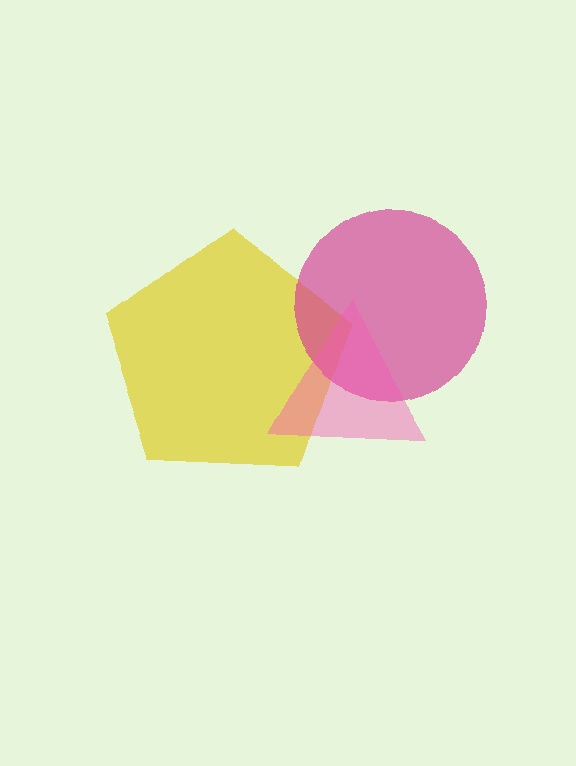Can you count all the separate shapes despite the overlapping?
Yes, there are 3 separate shapes.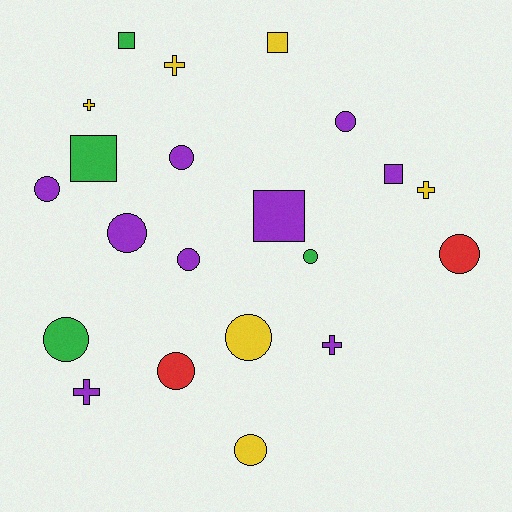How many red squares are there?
There are no red squares.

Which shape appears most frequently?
Circle, with 11 objects.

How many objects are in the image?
There are 21 objects.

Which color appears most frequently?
Purple, with 9 objects.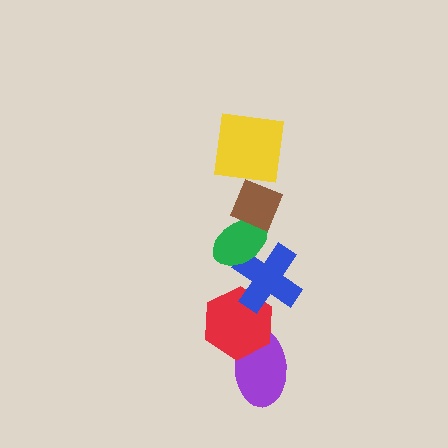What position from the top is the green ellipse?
The green ellipse is 3rd from the top.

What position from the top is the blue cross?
The blue cross is 4th from the top.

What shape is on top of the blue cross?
The green ellipse is on top of the blue cross.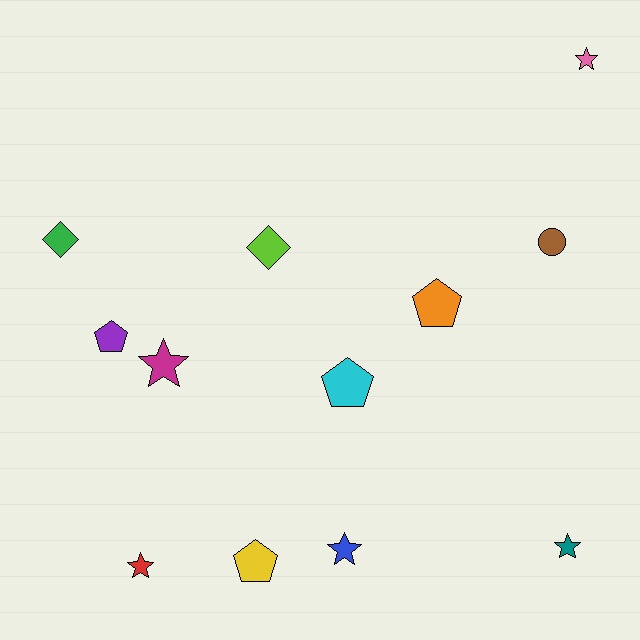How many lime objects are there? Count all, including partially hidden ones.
There is 1 lime object.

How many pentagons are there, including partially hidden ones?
There are 4 pentagons.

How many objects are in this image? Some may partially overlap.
There are 12 objects.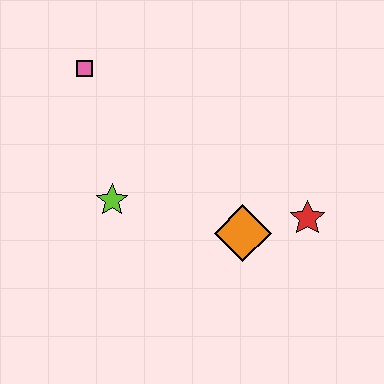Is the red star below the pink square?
Yes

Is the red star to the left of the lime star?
No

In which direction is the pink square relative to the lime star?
The pink square is above the lime star.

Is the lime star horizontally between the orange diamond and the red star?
No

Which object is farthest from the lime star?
The red star is farthest from the lime star.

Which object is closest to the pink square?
The lime star is closest to the pink square.